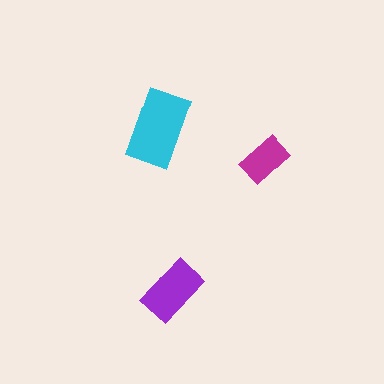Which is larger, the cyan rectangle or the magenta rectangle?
The cyan one.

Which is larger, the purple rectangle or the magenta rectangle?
The purple one.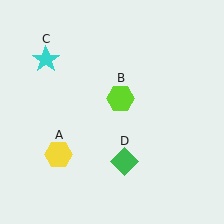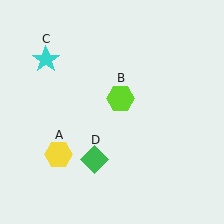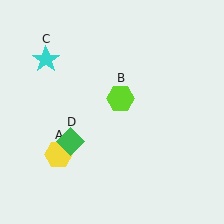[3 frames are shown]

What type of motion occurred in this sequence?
The green diamond (object D) rotated clockwise around the center of the scene.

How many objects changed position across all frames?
1 object changed position: green diamond (object D).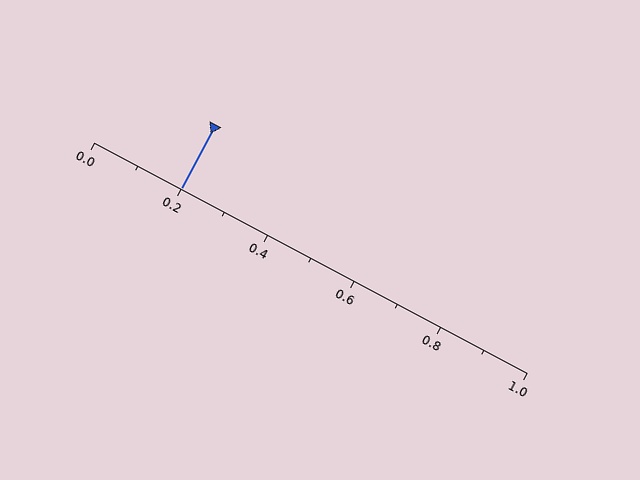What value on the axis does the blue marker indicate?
The marker indicates approximately 0.2.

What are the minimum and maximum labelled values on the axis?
The axis runs from 0.0 to 1.0.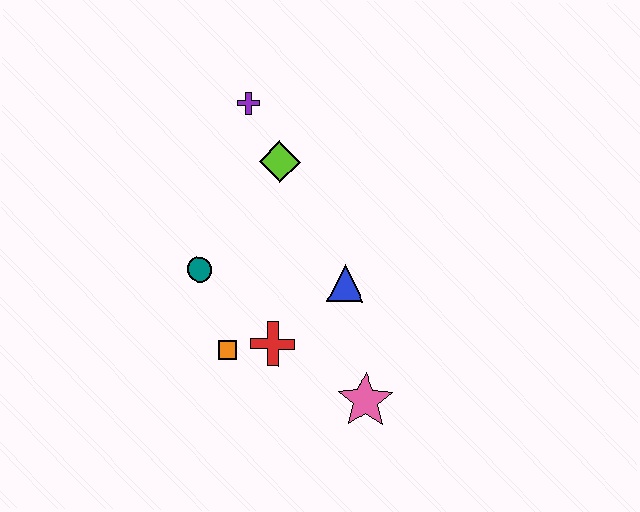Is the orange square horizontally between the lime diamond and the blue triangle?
No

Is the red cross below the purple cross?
Yes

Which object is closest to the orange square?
The red cross is closest to the orange square.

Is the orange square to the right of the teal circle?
Yes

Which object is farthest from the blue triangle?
The purple cross is farthest from the blue triangle.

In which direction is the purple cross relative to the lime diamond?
The purple cross is above the lime diamond.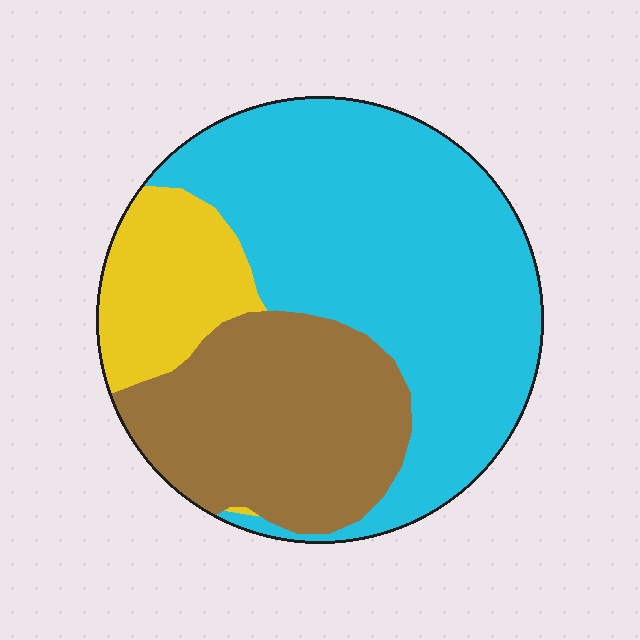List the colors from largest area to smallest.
From largest to smallest: cyan, brown, yellow.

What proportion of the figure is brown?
Brown covers around 30% of the figure.